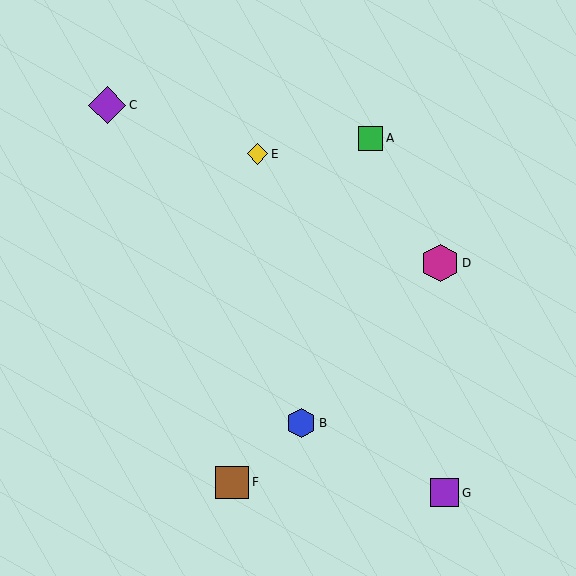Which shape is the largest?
The purple diamond (labeled C) is the largest.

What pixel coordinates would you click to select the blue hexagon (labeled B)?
Click at (301, 423) to select the blue hexagon B.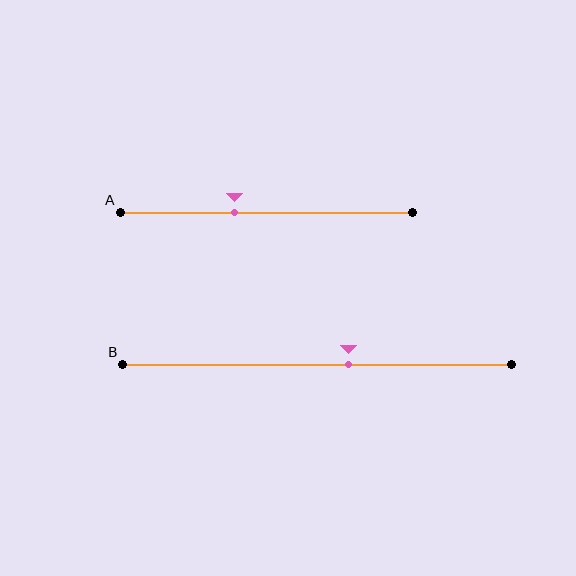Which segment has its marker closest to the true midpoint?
Segment B has its marker closest to the true midpoint.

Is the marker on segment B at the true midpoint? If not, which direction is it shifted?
No, the marker on segment B is shifted to the right by about 8% of the segment length.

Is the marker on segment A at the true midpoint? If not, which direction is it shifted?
No, the marker on segment A is shifted to the left by about 11% of the segment length.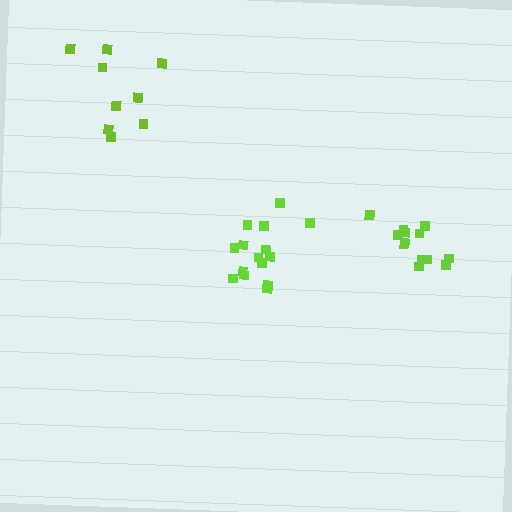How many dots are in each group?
Group 1: 13 dots, Group 2: 15 dots, Group 3: 9 dots (37 total).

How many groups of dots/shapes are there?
There are 3 groups.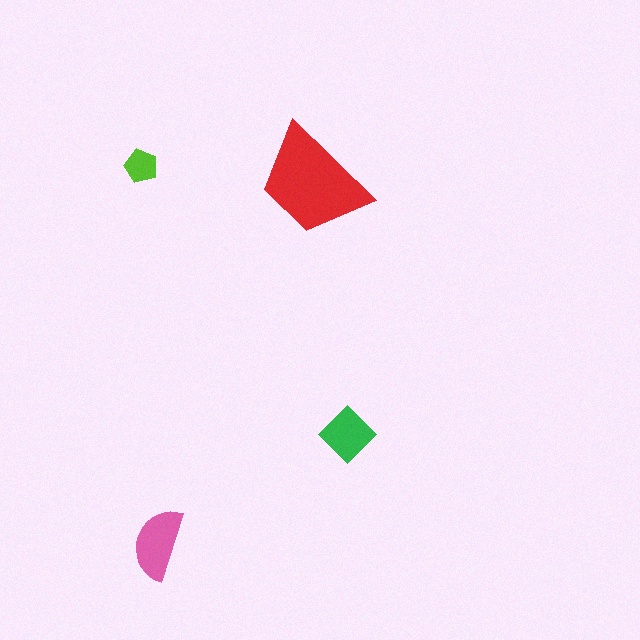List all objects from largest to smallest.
The red trapezoid, the pink semicircle, the green diamond, the lime pentagon.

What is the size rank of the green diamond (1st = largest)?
3rd.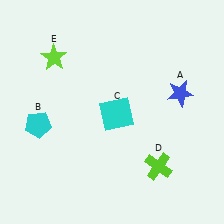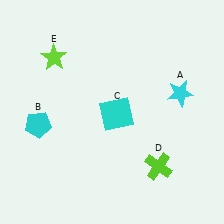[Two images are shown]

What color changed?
The star (A) changed from blue in Image 1 to cyan in Image 2.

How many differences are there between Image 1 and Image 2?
There is 1 difference between the two images.